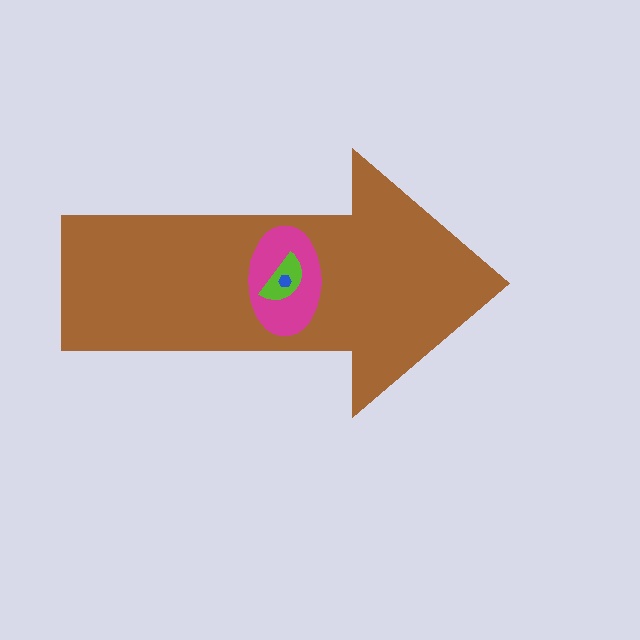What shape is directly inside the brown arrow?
The magenta ellipse.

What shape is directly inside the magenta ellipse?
The lime semicircle.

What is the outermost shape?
The brown arrow.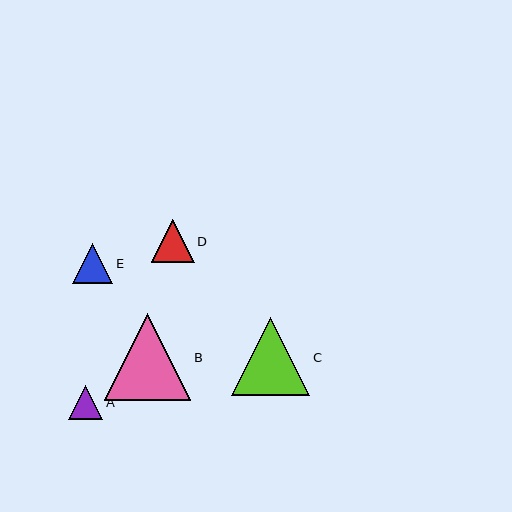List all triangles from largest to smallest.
From largest to smallest: B, C, D, E, A.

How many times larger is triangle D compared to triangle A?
Triangle D is approximately 1.3 times the size of triangle A.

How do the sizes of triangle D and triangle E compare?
Triangle D and triangle E are approximately the same size.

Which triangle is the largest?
Triangle B is the largest with a size of approximately 86 pixels.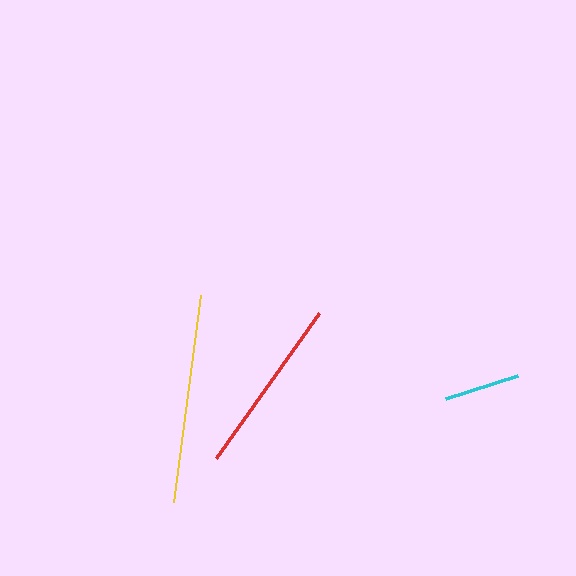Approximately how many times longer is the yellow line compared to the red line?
The yellow line is approximately 1.2 times the length of the red line.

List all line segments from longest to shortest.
From longest to shortest: yellow, red, cyan.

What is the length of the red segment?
The red segment is approximately 179 pixels long.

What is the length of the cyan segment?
The cyan segment is approximately 75 pixels long.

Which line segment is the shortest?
The cyan line is the shortest at approximately 75 pixels.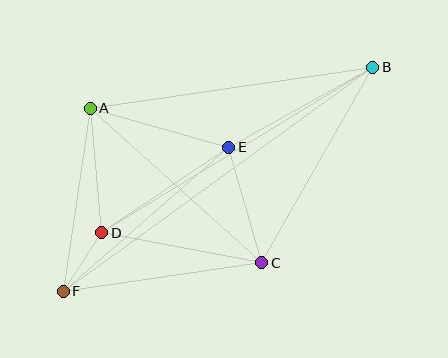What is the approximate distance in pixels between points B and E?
The distance between B and E is approximately 165 pixels.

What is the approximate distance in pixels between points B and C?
The distance between B and C is approximately 225 pixels.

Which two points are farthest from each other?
Points B and F are farthest from each other.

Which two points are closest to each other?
Points D and F are closest to each other.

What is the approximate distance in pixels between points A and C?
The distance between A and C is approximately 231 pixels.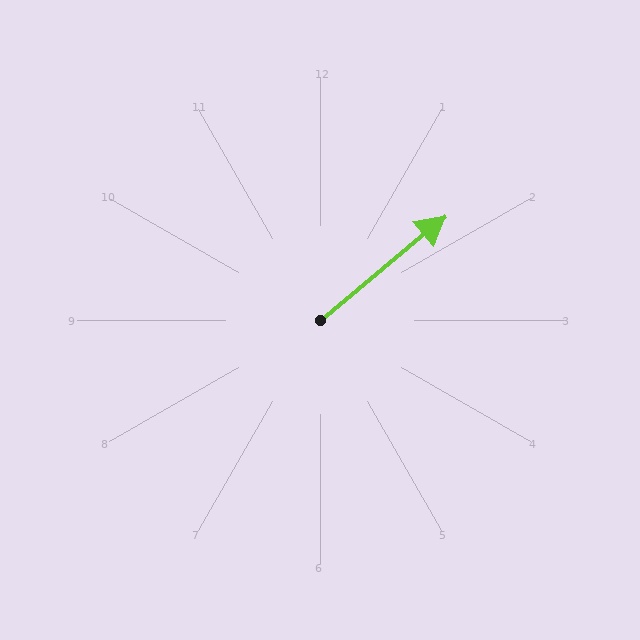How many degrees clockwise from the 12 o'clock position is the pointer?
Approximately 50 degrees.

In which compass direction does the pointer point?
Northeast.